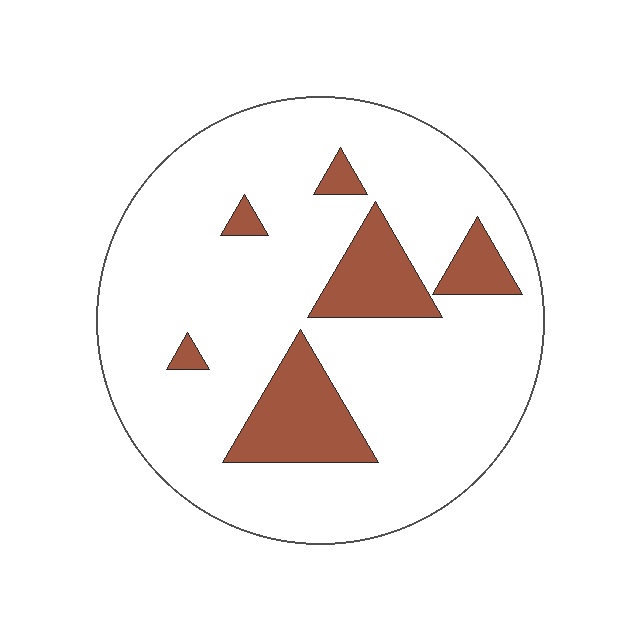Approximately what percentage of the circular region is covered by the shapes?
Approximately 15%.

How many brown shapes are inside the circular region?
6.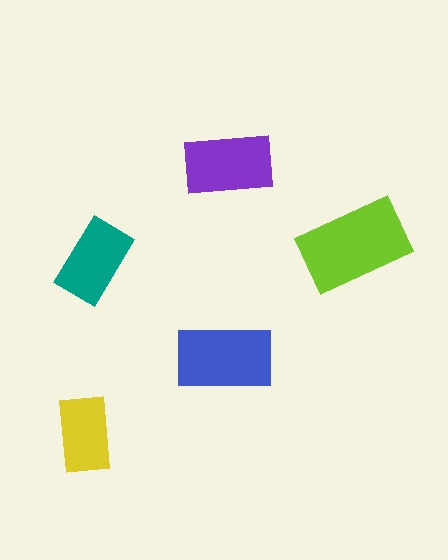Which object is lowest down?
The yellow rectangle is bottommost.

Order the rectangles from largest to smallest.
the lime one, the blue one, the purple one, the teal one, the yellow one.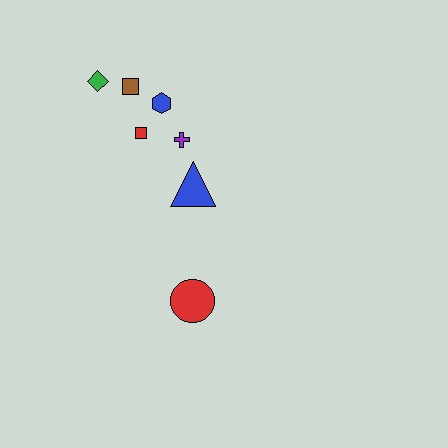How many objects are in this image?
There are 7 objects.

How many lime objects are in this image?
There are no lime objects.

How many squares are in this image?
There are 2 squares.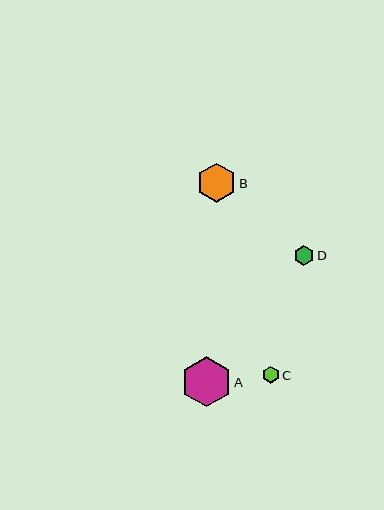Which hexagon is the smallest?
Hexagon C is the smallest with a size of approximately 17 pixels.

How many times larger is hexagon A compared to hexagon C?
Hexagon A is approximately 3.0 times the size of hexagon C.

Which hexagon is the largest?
Hexagon A is the largest with a size of approximately 50 pixels.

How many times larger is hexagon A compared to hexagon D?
Hexagon A is approximately 2.6 times the size of hexagon D.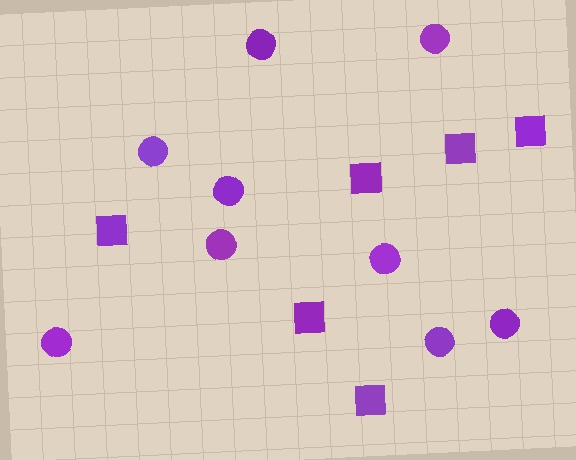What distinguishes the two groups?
There are 2 groups: one group of squares (6) and one group of circles (9).